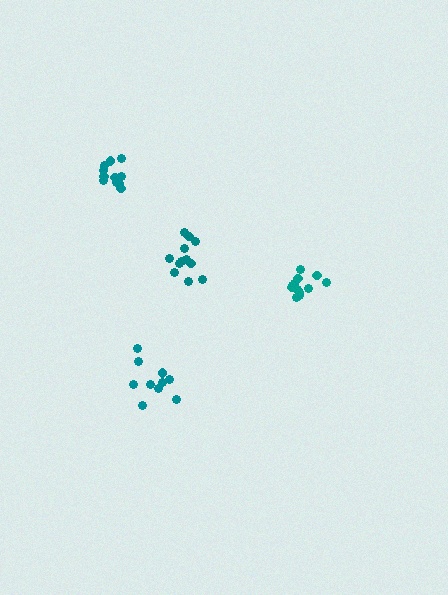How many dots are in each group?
Group 1: 12 dots, Group 2: 13 dots, Group 3: 11 dots, Group 4: 10 dots (46 total).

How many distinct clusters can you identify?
There are 4 distinct clusters.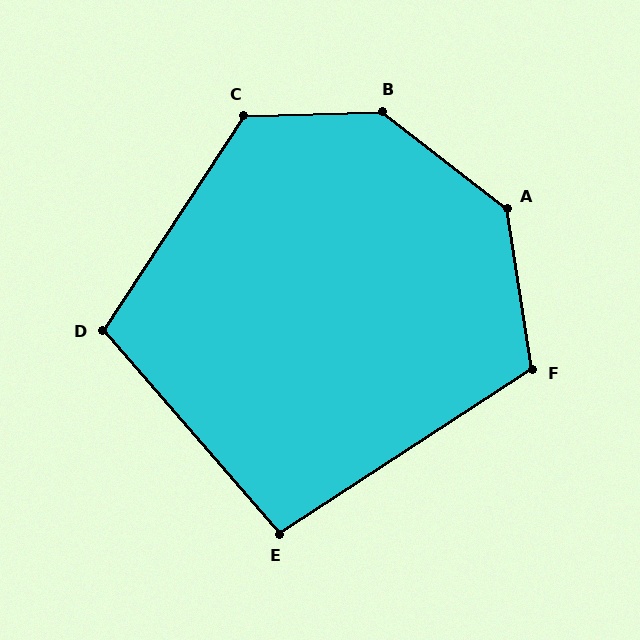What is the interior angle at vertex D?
Approximately 106 degrees (obtuse).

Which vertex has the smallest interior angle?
E, at approximately 98 degrees.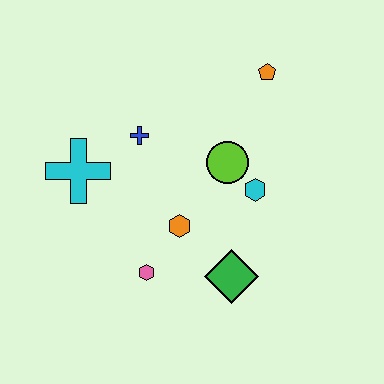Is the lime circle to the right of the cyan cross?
Yes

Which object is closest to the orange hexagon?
The pink hexagon is closest to the orange hexagon.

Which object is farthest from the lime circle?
The cyan cross is farthest from the lime circle.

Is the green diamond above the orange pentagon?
No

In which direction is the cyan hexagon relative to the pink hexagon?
The cyan hexagon is to the right of the pink hexagon.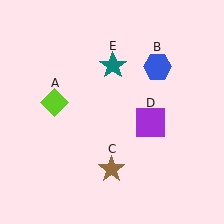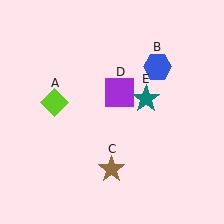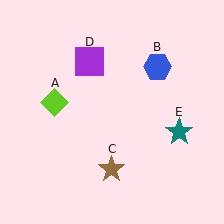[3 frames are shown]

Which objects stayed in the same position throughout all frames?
Lime diamond (object A) and blue hexagon (object B) and brown star (object C) remained stationary.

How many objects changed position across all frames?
2 objects changed position: purple square (object D), teal star (object E).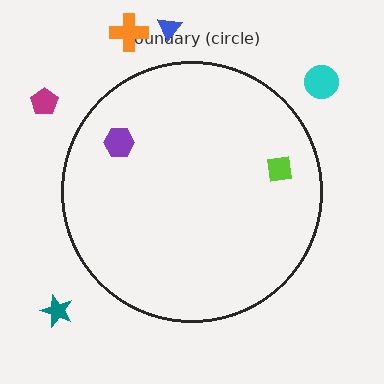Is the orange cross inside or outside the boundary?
Outside.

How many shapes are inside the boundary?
2 inside, 5 outside.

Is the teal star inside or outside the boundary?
Outside.